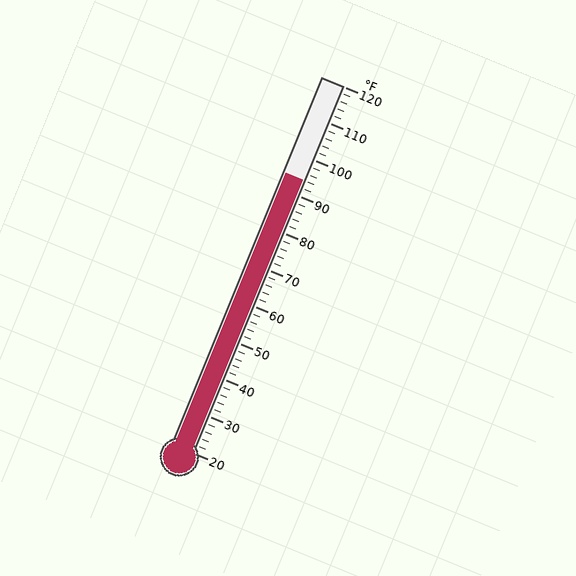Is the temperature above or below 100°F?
The temperature is below 100°F.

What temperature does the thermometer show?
The thermometer shows approximately 94°F.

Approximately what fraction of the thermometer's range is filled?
The thermometer is filled to approximately 75% of its range.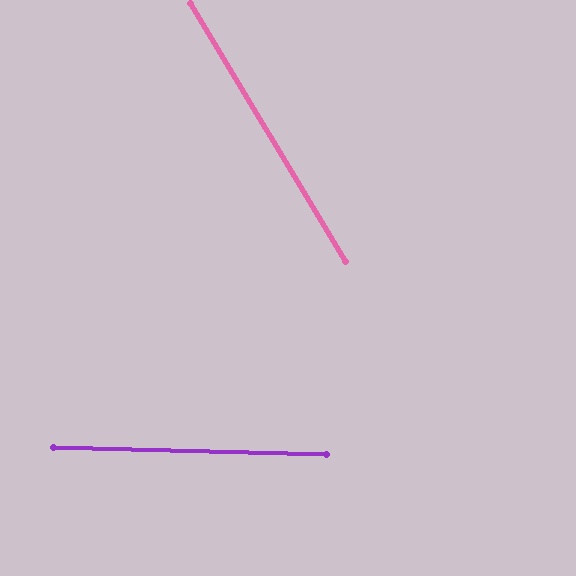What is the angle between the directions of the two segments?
Approximately 57 degrees.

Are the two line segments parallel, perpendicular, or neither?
Neither parallel nor perpendicular — they differ by about 57°.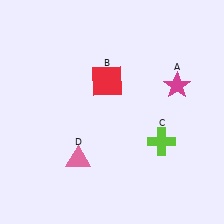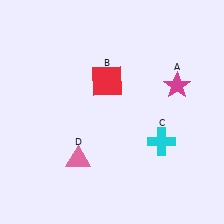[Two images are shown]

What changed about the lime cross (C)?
In Image 1, C is lime. In Image 2, it changed to cyan.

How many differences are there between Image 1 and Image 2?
There is 1 difference between the two images.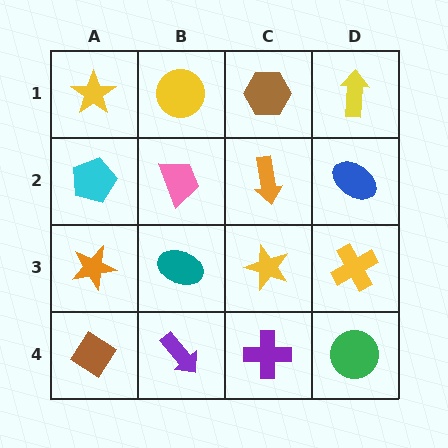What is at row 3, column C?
A yellow star.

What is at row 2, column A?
A cyan pentagon.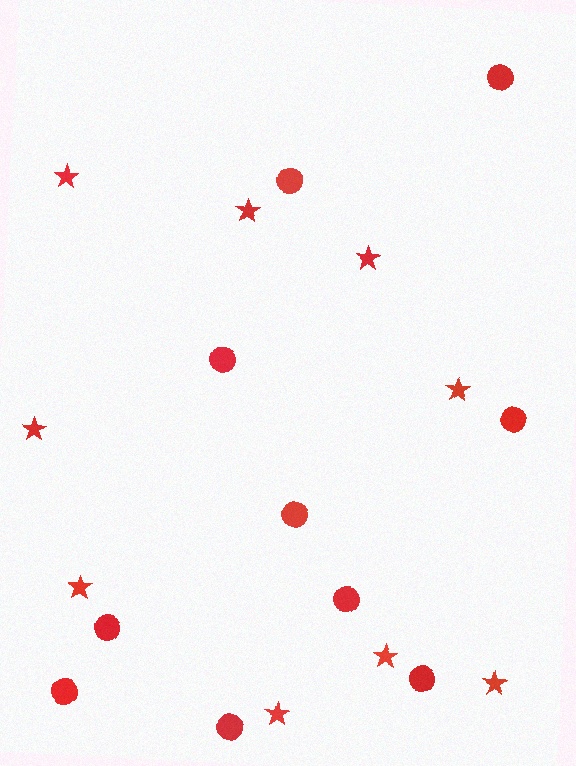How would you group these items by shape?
There are 2 groups: one group of stars (9) and one group of circles (10).